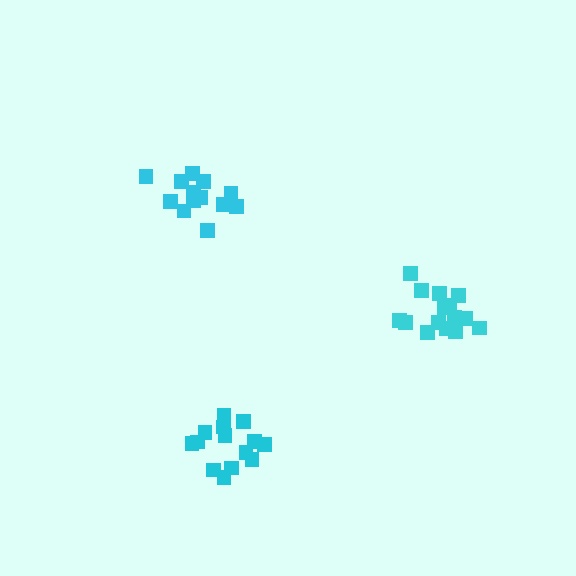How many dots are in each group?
Group 1: 13 dots, Group 2: 14 dots, Group 3: 15 dots (42 total).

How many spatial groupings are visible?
There are 3 spatial groupings.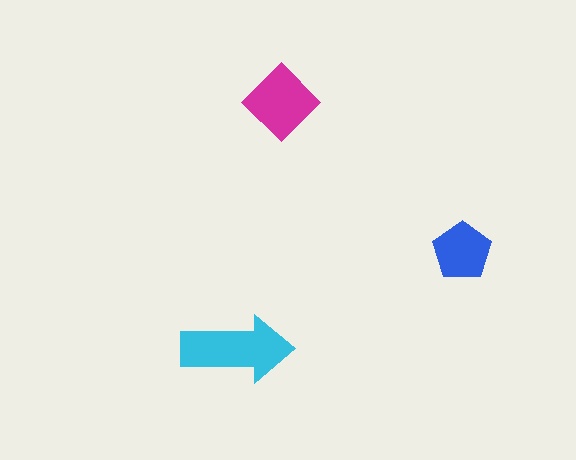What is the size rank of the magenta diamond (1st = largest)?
2nd.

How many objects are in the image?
There are 3 objects in the image.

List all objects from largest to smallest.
The cyan arrow, the magenta diamond, the blue pentagon.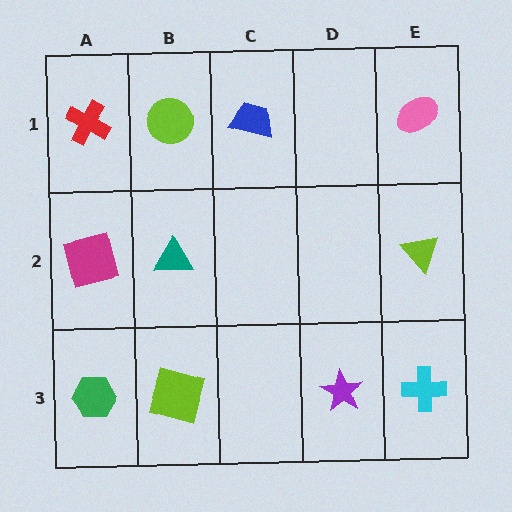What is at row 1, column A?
A red cross.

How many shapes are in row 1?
4 shapes.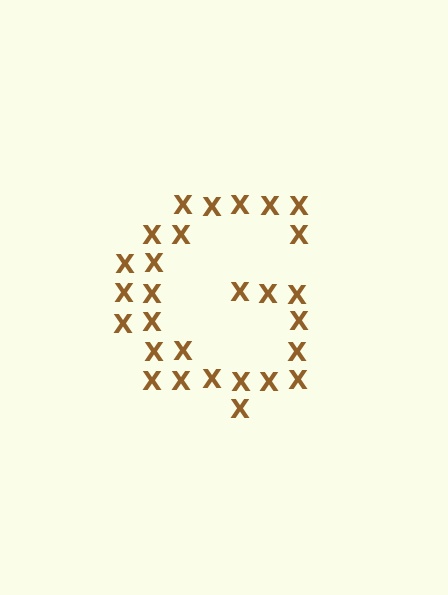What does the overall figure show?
The overall figure shows the letter G.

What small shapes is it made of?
It is made of small letter X's.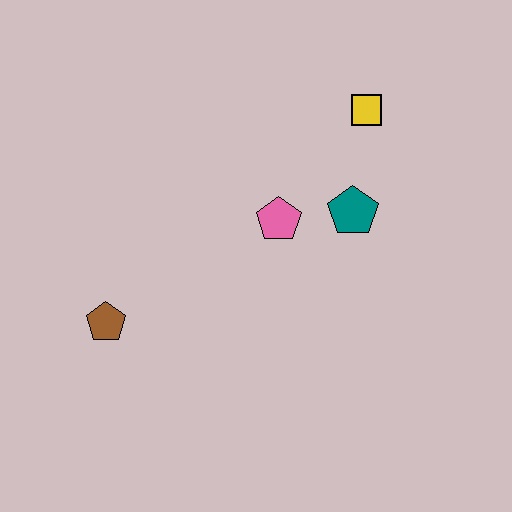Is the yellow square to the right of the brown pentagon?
Yes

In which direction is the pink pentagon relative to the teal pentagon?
The pink pentagon is to the left of the teal pentagon.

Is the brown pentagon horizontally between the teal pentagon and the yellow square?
No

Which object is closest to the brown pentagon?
The pink pentagon is closest to the brown pentagon.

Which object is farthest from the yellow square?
The brown pentagon is farthest from the yellow square.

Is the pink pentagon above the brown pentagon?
Yes